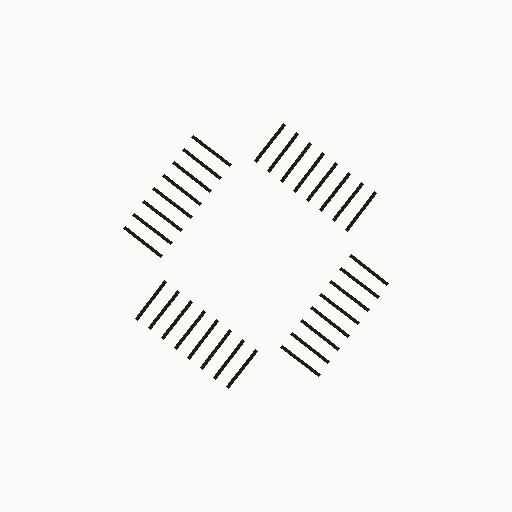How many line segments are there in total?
32 — 8 along each of the 4 edges.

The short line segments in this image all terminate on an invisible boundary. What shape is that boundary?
An illusory square — the line segments terminate on its edges but no continuous stroke is drawn.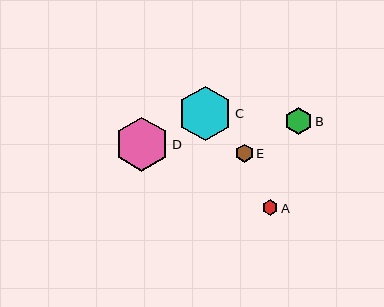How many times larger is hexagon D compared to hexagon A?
Hexagon D is approximately 3.5 times the size of hexagon A.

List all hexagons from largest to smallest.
From largest to smallest: C, D, B, E, A.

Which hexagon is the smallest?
Hexagon A is the smallest with a size of approximately 15 pixels.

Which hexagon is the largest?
Hexagon C is the largest with a size of approximately 54 pixels.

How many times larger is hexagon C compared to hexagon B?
Hexagon C is approximately 1.9 times the size of hexagon B.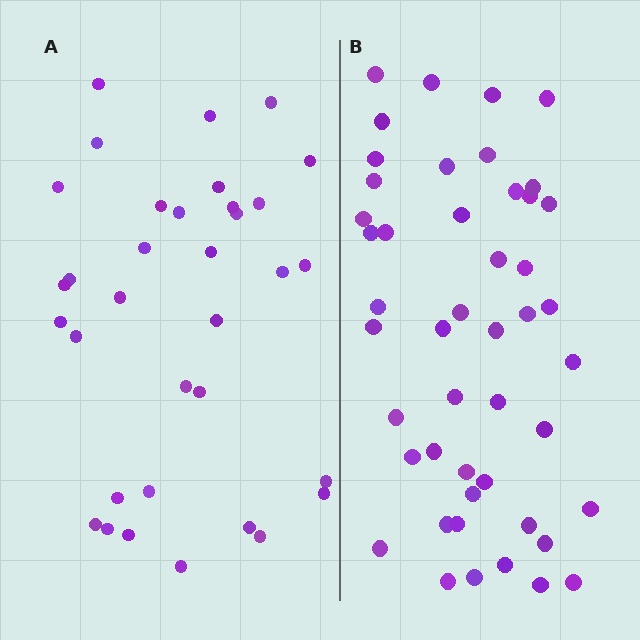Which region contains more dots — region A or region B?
Region B (the right region) has more dots.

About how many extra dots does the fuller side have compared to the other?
Region B has approximately 15 more dots than region A.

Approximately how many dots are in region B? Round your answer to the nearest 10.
About 50 dots. (The exact count is 47, which rounds to 50.)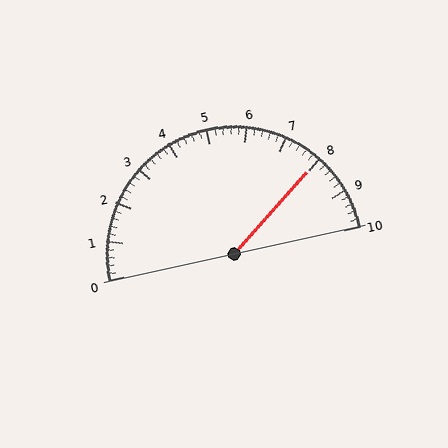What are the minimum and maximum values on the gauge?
The gauge ranges from 0 to 10.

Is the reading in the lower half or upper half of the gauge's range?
The reading is in the upper half of the range (0 to 10).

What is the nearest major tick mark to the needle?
The nearest major tick mark is 8.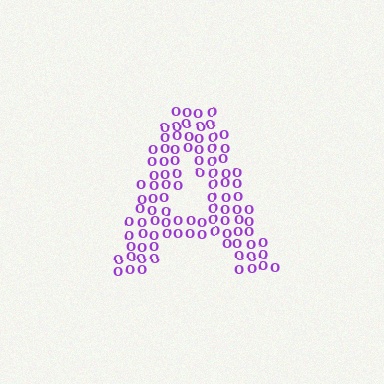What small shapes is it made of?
It is made of small letter O's.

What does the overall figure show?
The overall figure shows the letter A.